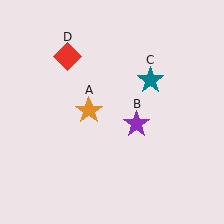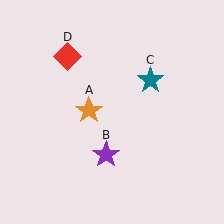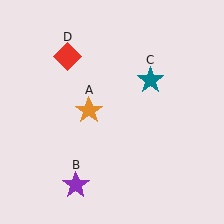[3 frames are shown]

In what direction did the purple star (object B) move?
The purple star (object B) moved down and to the left.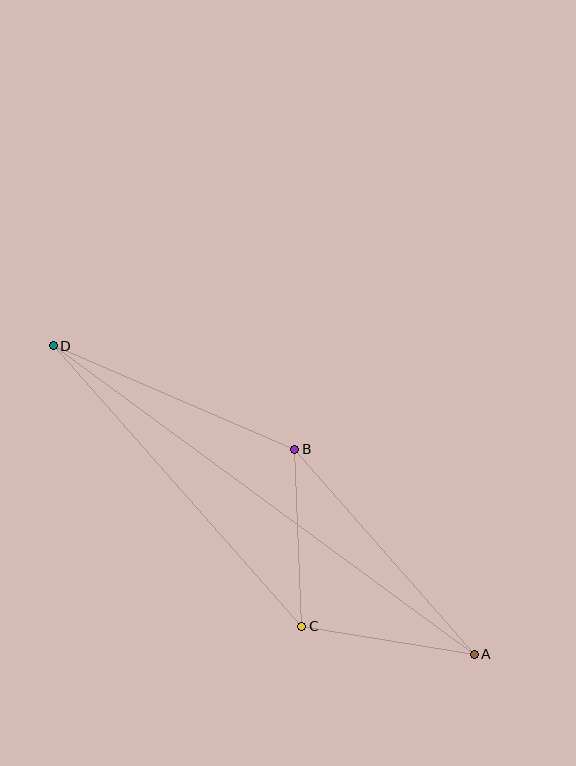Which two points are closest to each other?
Points A and C are closest to each other.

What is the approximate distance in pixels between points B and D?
The distance between B and D is approximately 263 pixels.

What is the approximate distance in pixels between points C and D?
The distance between C and D is approximately 375 pixels.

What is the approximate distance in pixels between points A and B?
The distance between A and B is approximately 272 pixels.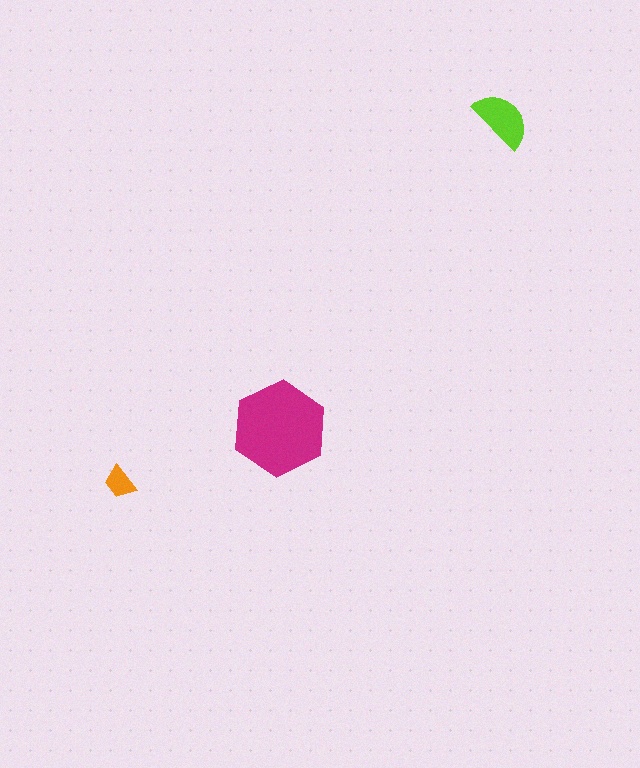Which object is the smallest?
The orange trapezoid.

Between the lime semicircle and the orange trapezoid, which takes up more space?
The lime semicircle.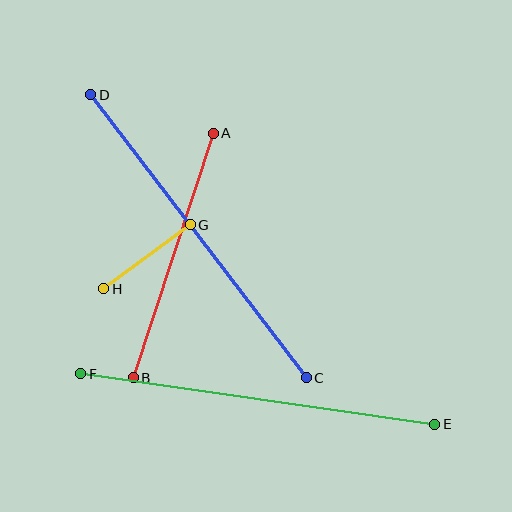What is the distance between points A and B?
The distance is approximately 257 pixels.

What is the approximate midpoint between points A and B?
The midpoint is at approximately (173, 256) pixels.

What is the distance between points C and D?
The distance is approximately 355 pixels.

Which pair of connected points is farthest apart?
Points E and F are farthest apart.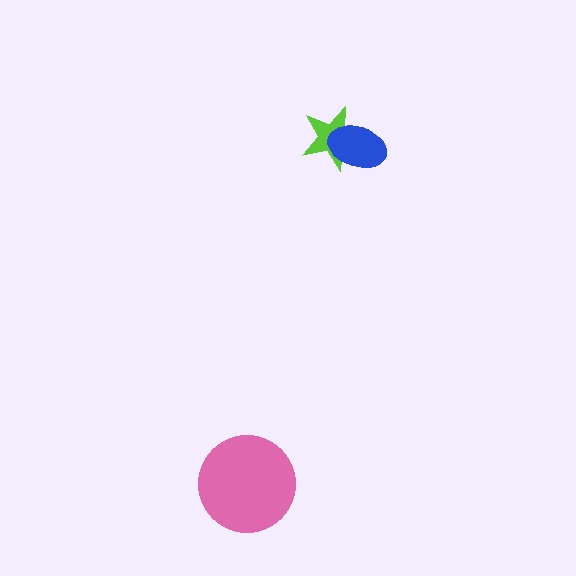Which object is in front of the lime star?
The blue ellipse is in front of the lime star.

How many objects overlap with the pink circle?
0 objects overlap with the pink circle.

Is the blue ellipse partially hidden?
No, no other shape covers it.